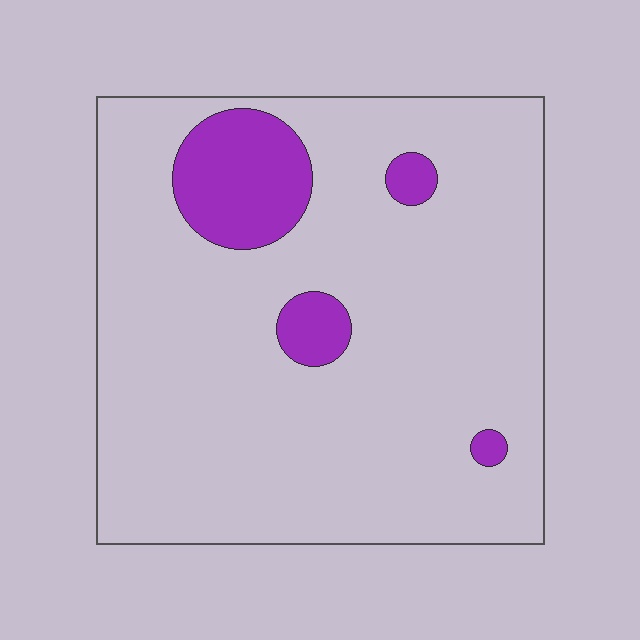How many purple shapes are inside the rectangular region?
4.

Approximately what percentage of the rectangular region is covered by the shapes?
Approximately 10%.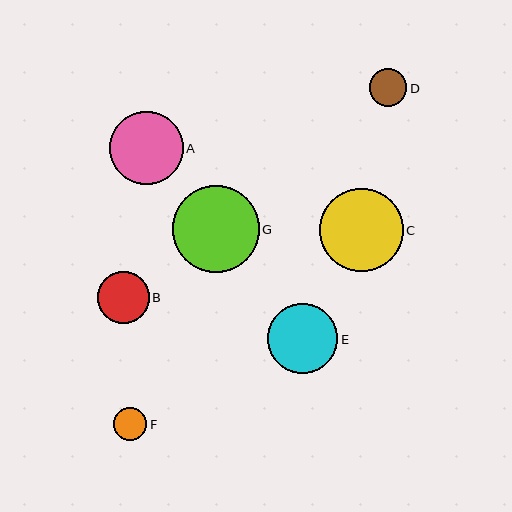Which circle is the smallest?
Circle F is the smallest with a size of approximately 33 pixels.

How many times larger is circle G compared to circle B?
Circle G is approximately 1.7 times the size of circle B.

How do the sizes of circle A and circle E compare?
Circle A and circle E are approximately the same size.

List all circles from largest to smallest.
From largest to smallest: G, C, A, E, B, D, F.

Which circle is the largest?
Circle G is the largest with a size of approximately 87 pixels.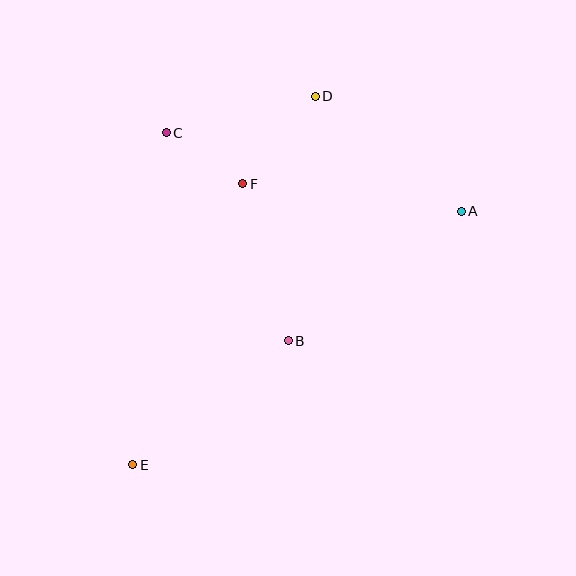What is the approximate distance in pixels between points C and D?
The distance between C and D is approximately 153 pixels.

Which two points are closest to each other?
Points C and F are closest to each other.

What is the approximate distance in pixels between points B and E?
The distance between B and E is approximately 199 pixels.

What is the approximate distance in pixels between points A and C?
The distance between A and C is approximately 305 pixels.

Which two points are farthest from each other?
Points A and E are farthest from each other.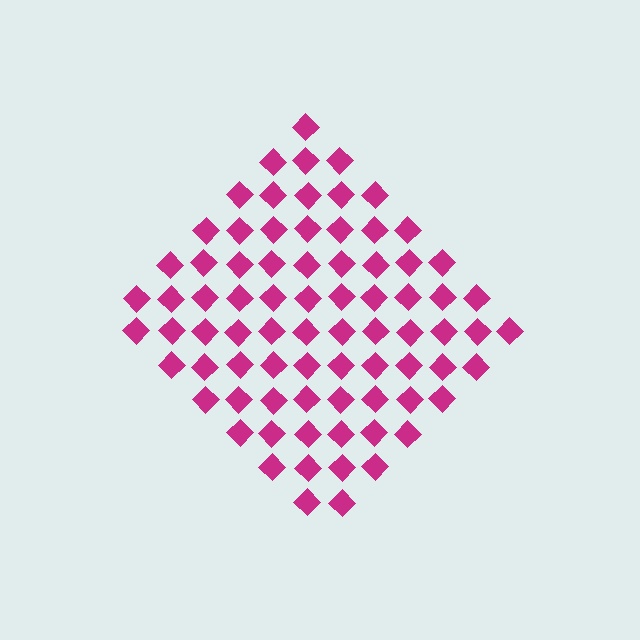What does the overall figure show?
The overall figure shows a diamond.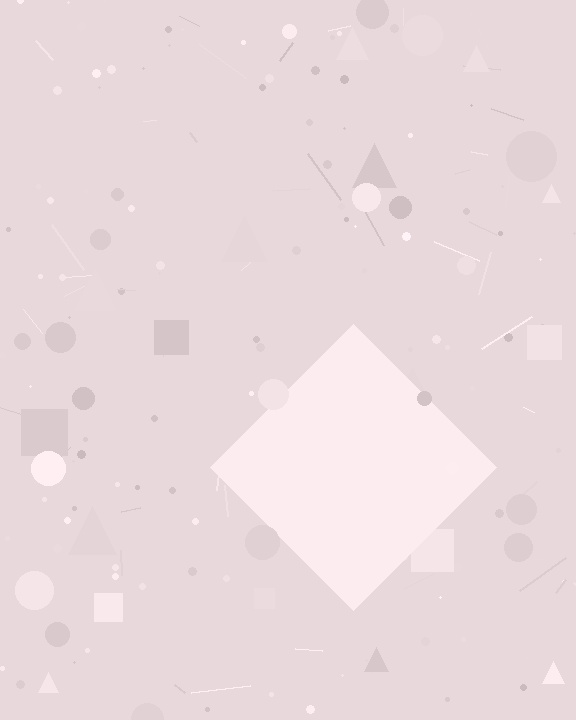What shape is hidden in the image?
A diamond is hidden in the image.